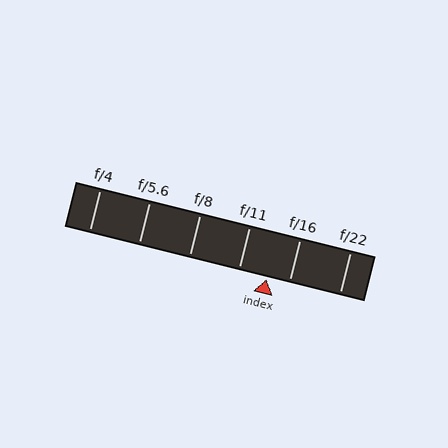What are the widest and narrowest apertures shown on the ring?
The widest aperture shown is f/4 and the narrowest is f/22.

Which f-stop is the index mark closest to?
The index mark is closest to f/16.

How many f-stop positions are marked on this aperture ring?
There are 6 f-stop positions marked.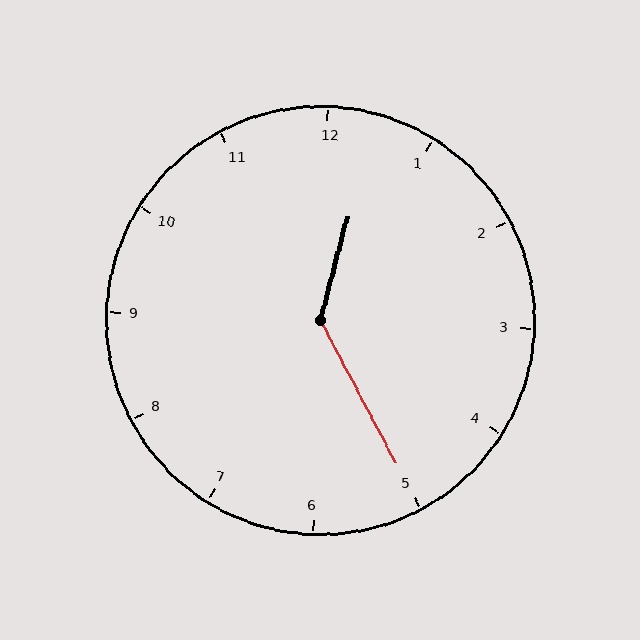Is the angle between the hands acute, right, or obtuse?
It is obtuse.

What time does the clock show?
12:25.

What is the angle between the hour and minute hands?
Approximately 138 degrees.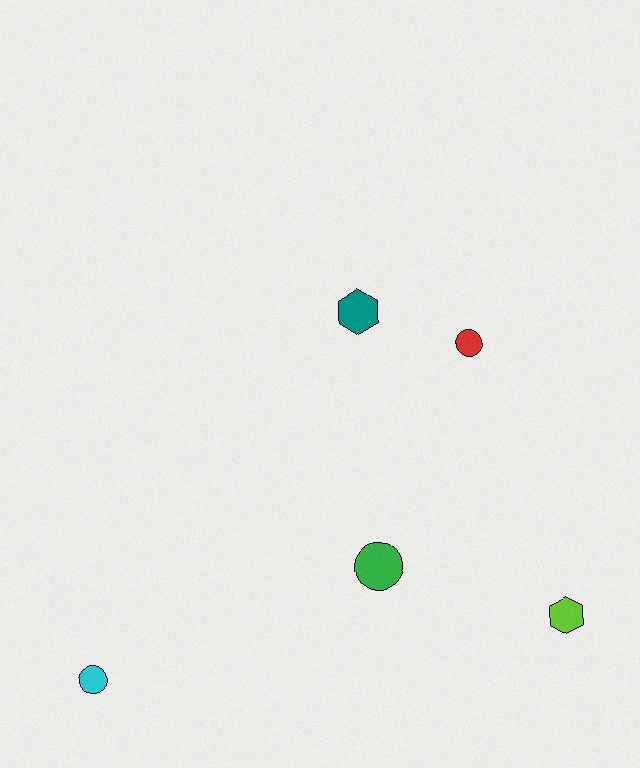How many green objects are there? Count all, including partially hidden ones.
There is 1 green object.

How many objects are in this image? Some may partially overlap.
There are 5 objects.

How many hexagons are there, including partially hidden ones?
There are 2 hexagons.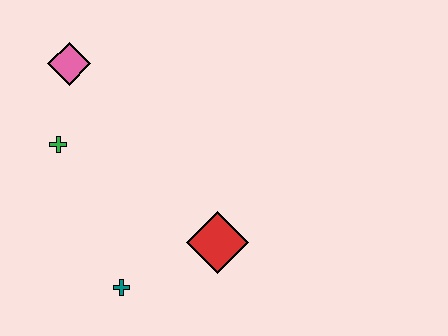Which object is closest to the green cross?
The pink diamond is closest to the green cross.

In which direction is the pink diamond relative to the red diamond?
The pink diamond is above the red diamond.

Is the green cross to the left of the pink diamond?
Yes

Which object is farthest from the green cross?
The red diamond is farthest from the green cross.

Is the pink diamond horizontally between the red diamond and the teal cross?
No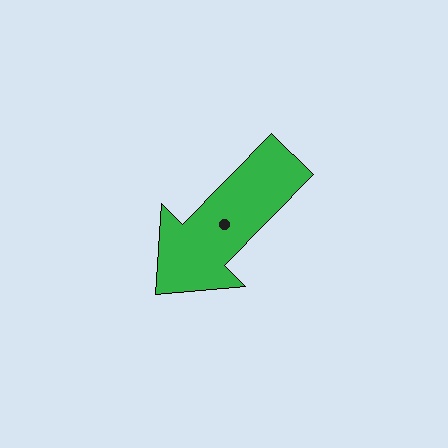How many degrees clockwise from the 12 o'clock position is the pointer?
Approximately 224 degrees.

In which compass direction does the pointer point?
Southwest.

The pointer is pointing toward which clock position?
Roughly 7 o'clock.